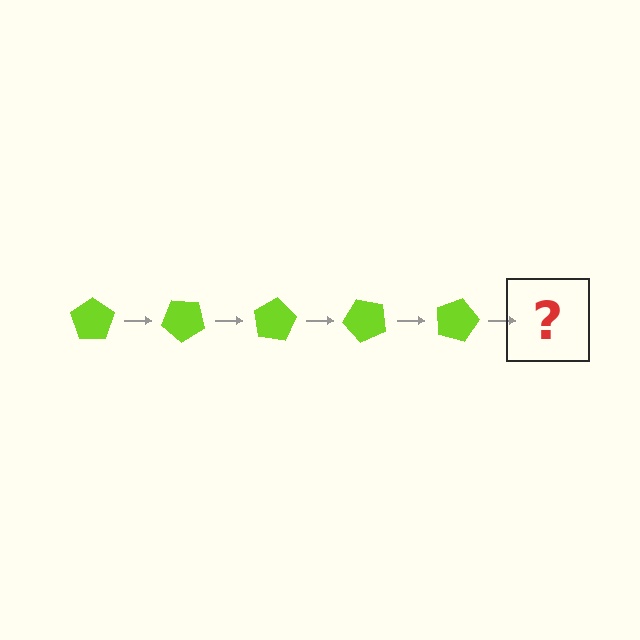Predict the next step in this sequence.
The next step is a lime pentagon rotated 200 degrees.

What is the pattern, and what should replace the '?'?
The pattern is that the pentagon rotates 40 degrees each step. The '?' should be a lime pentagon rotated 200 degrees.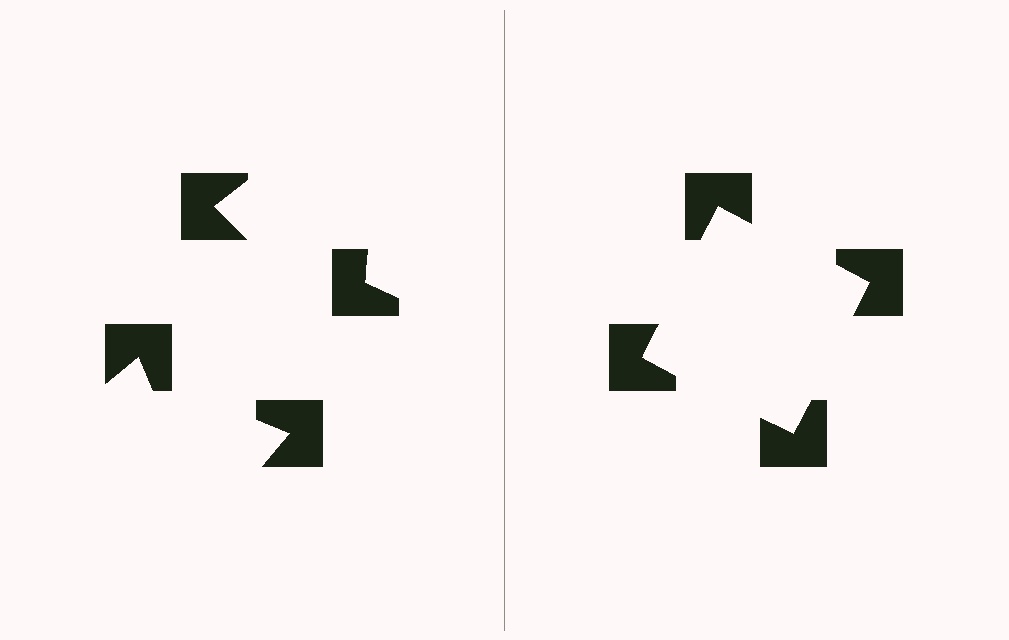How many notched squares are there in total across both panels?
8 — 4 on each side.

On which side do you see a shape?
An illusory square appears on the right side. On the left side the wedge cuts are rotated, so no coherent shape forms.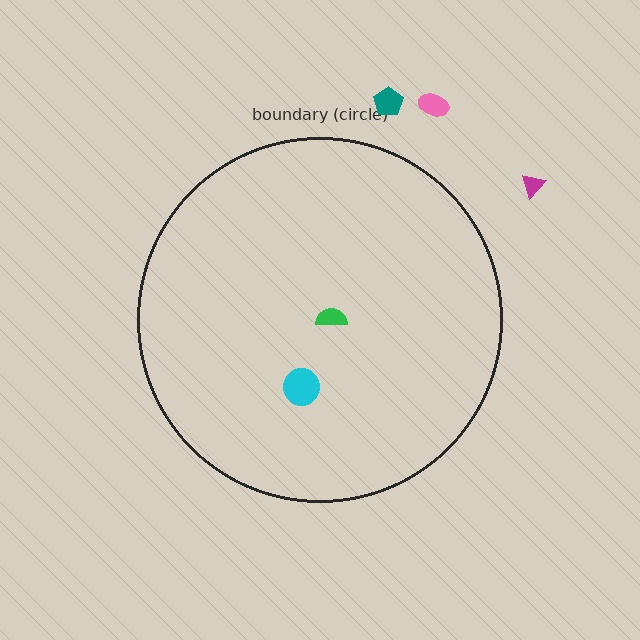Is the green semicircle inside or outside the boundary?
Inside.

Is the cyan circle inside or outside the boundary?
Inside.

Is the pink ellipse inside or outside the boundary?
Outside.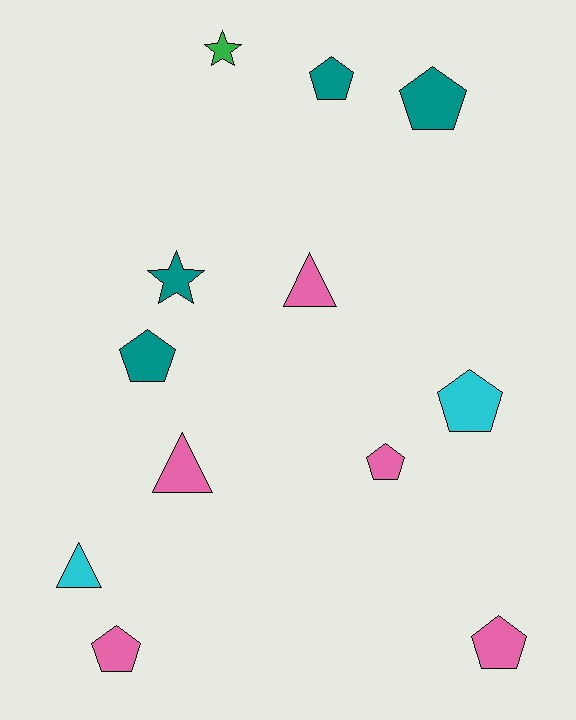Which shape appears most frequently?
Pentagon, with 7 objects.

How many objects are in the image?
There are 12 objects.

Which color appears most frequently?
Pink, with 5 objects.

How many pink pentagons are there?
There are 3 pink pentagons.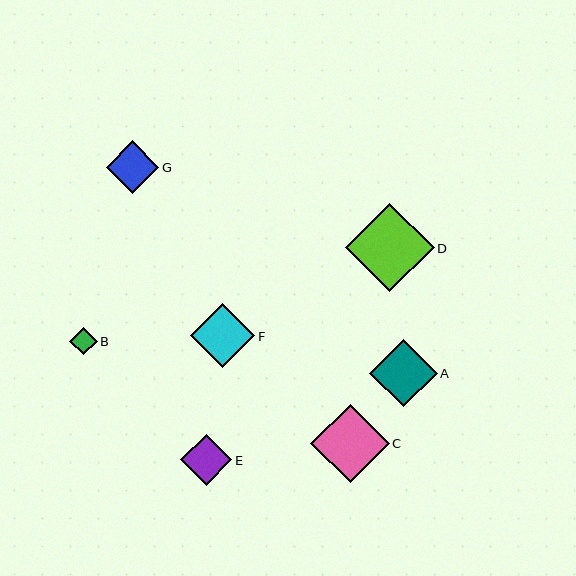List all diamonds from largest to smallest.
From largest to smallest: D, C, A, F, G, E, B.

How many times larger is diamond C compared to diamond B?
Diamond C is approximately 2.9 times the size of diamond B.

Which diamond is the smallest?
Diamond B is the smallest with a size of approximately 27 pixels.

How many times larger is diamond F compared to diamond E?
Diamond F is approximately 1.3 times the size of diamond E.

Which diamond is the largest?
Diamond D is the largest with a size of approximately 89 pixels.